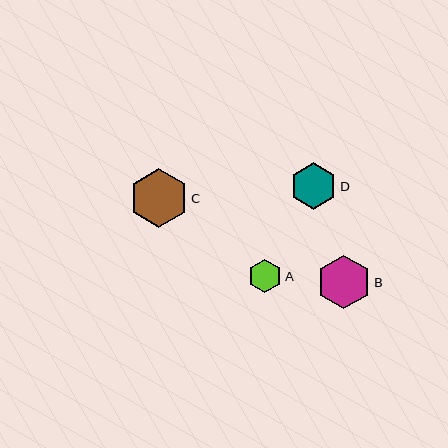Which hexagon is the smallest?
Hexagon A is the smallest with a size of approximately 34 pixels.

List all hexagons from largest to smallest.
From largest to smallest: C, B, D, A.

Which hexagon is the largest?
Hexagon C is the largest with a size of approximately 59 pixels.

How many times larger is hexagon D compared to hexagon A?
Hexagon D is approximately 1.4 times the size of hexagon A.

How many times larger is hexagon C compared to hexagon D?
Hexagon C is approximately 1.3 times the size of hexagon D.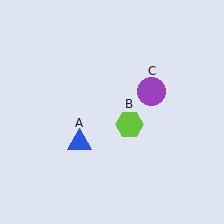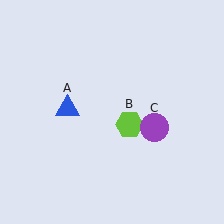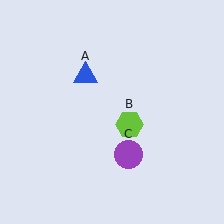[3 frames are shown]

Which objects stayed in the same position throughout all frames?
Lime hexagon (object B) remained stationary.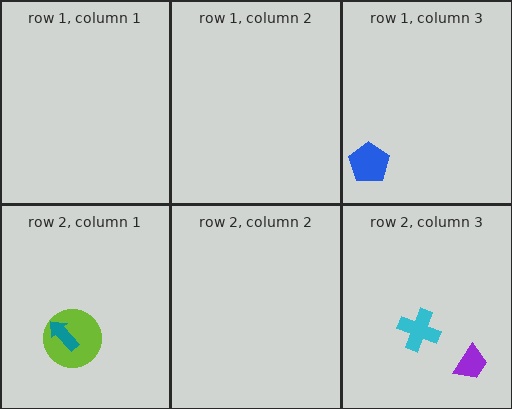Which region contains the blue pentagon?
The row 1, column 3 region.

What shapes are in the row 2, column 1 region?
The lime circle, the teal arrow.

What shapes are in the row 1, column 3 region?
The blue pentagon.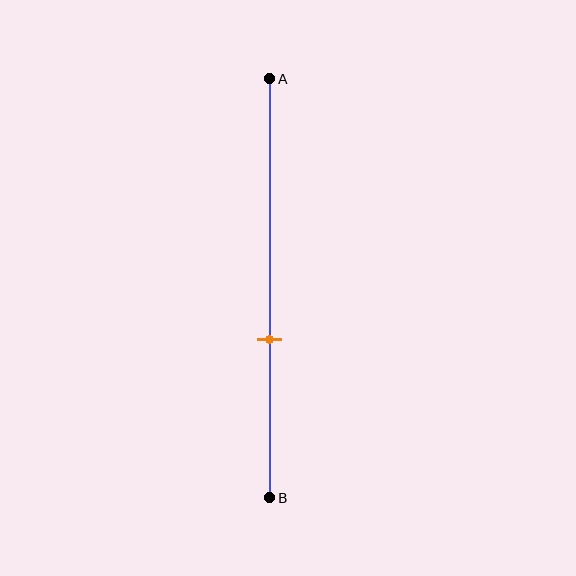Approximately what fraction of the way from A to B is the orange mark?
The orange mark is approximately 60% of the way from A to B.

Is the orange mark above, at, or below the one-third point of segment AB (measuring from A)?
The orange mark is below the one-third point of segment AB.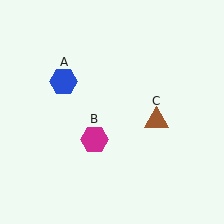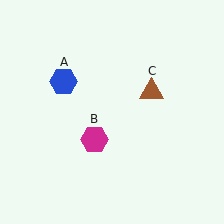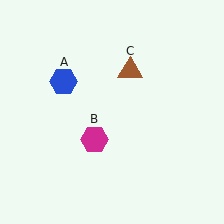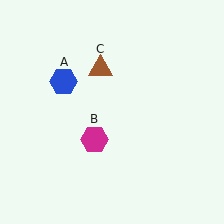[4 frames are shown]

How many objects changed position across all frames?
1 object changed position: brown triangle (object C).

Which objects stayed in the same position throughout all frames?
Blue hexagon (object A) and magenta hexagon (object B) remained stationary.